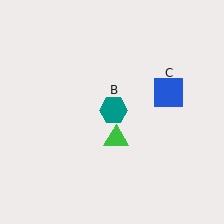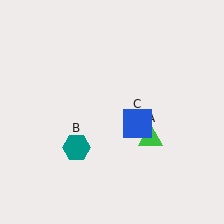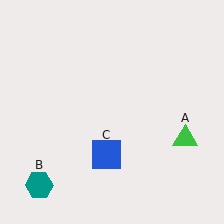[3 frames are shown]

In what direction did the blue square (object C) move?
The blue square (object C) moved down and to the left.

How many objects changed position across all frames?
3 objects changed position: green triangle (object A), teal hexagon (object B), blue square (object C).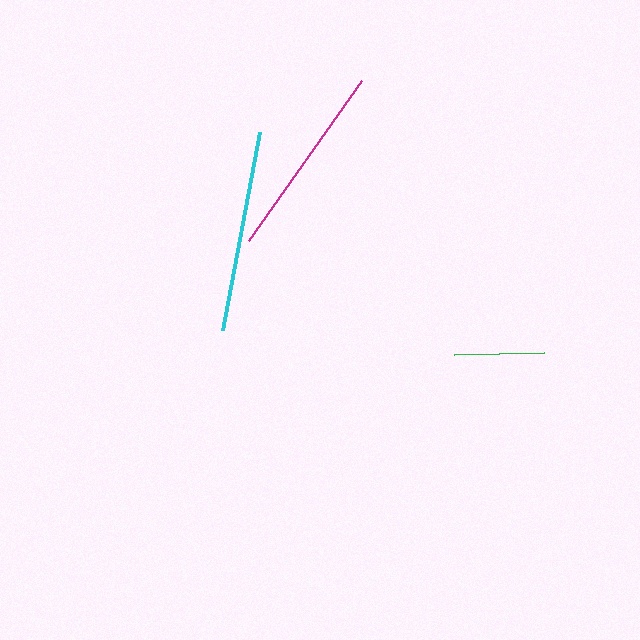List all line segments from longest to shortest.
From longest to shortest: cyan, magenta, green.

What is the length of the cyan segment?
The cyan segment is approximately 201 pixels long.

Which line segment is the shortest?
The green line is the shortest at approximately 90 pixels.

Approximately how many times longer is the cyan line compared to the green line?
The cyan line is approximately 2.2 times the length of the green line.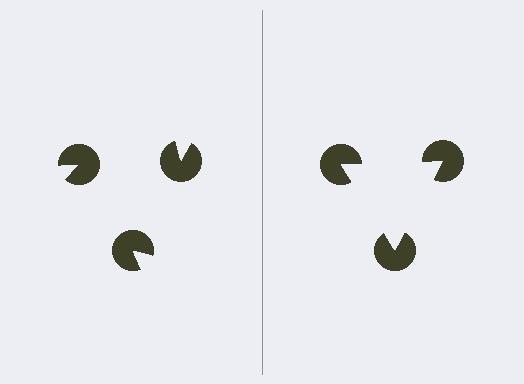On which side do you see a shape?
An illusory triangle appears on the right side. On the left side the wedge cuts are rotated, so no coherent shape forms.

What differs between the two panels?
The pac-man discs are positioned identically on both sides; only the wedge orientations differ. On the right they align to a triangle; on the left they are misaligned.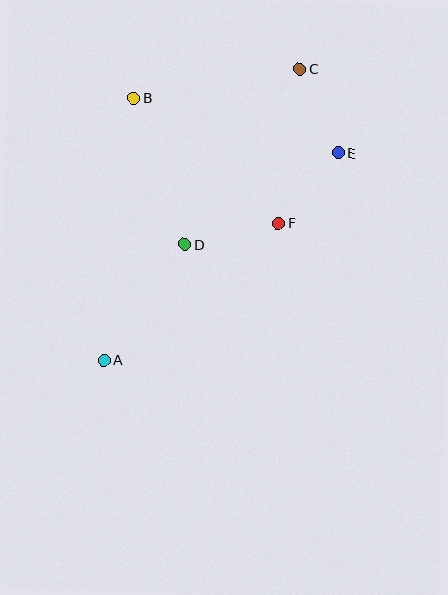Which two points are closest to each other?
Points C and E are closest to each other.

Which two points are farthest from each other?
Points A and C are farthest from each other.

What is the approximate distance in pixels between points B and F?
The distance between B and F is approximately 191 pixels.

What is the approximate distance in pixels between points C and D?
The distance between C and D is approximately 210 pixels.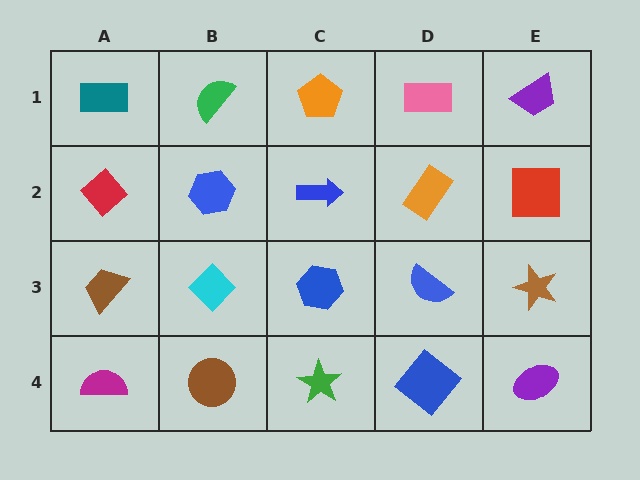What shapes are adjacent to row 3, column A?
A red diamond (row 2, column A), a magenta semicircle (row 4, column A), a cyan diamond (row 3, column B).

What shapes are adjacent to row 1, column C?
A blue arrow (row 2, column C), a green semicircle (row 1, column B), a pink rectangle (row 1, column D).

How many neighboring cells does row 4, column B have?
3.